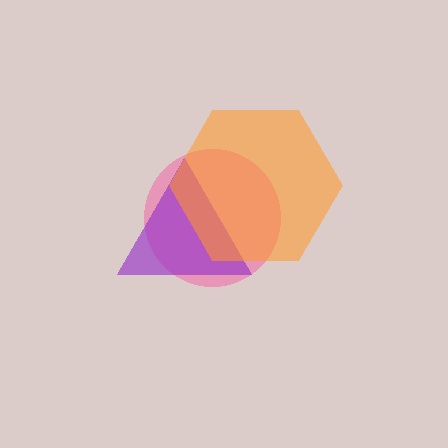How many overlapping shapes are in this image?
There are 3 overlapping shapes in the image.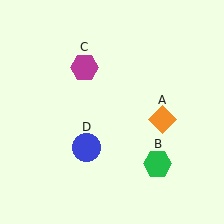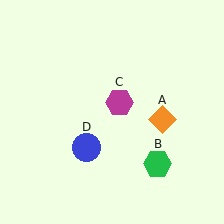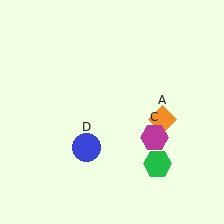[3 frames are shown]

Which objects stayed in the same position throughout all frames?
Orange diamond (object A) and green hexagon (object B) and blue circle (object D) remained stationary.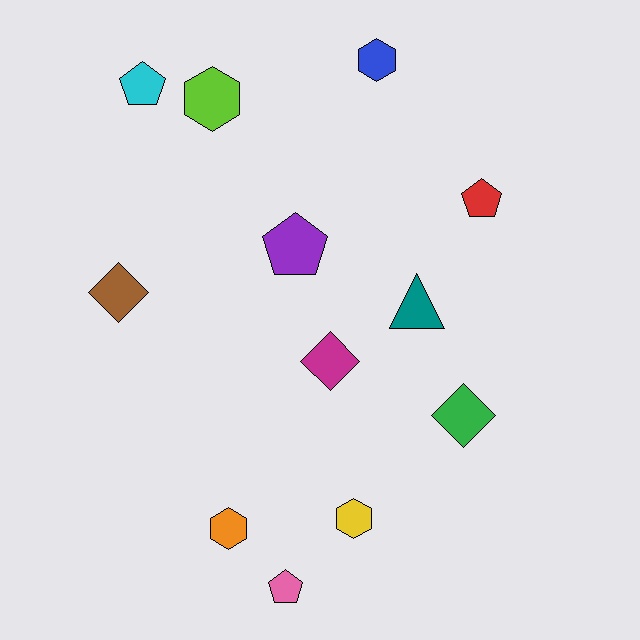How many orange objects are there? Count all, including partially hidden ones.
There is 1 orange object.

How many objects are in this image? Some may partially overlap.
There are 12 objects.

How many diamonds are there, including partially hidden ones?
There are 3 diamonds.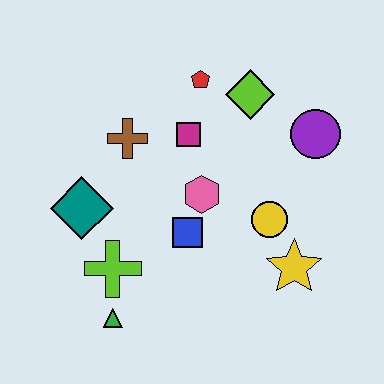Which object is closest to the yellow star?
The yellow circle is closest to the yellow star.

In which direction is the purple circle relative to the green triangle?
The purple circle is to the right of the green triangle.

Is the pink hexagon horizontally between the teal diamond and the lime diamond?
Yes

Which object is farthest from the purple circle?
The green triangle is farthest from the purple circle.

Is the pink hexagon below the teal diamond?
No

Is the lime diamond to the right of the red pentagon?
Yes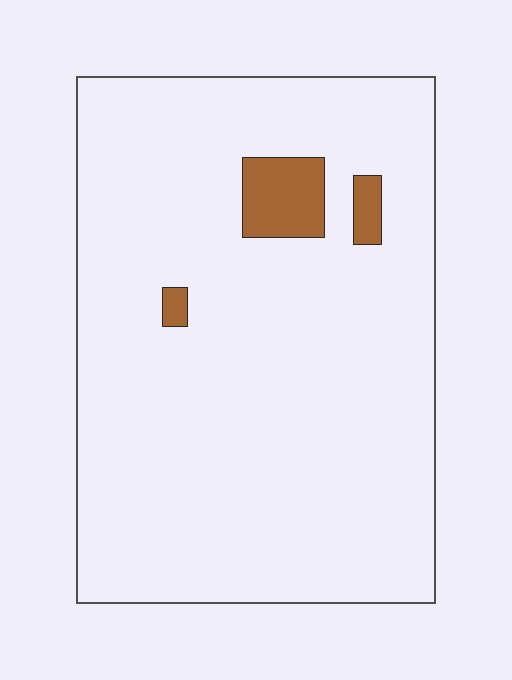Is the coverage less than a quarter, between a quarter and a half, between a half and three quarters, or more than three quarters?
Less than a quarter.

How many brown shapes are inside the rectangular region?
3.